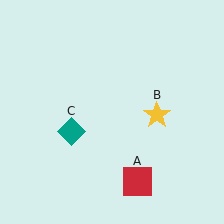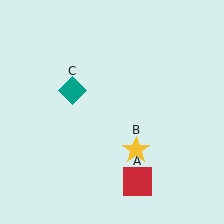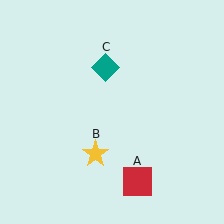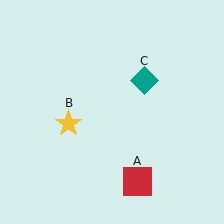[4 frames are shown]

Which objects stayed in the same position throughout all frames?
Red square (object A) remained stationary.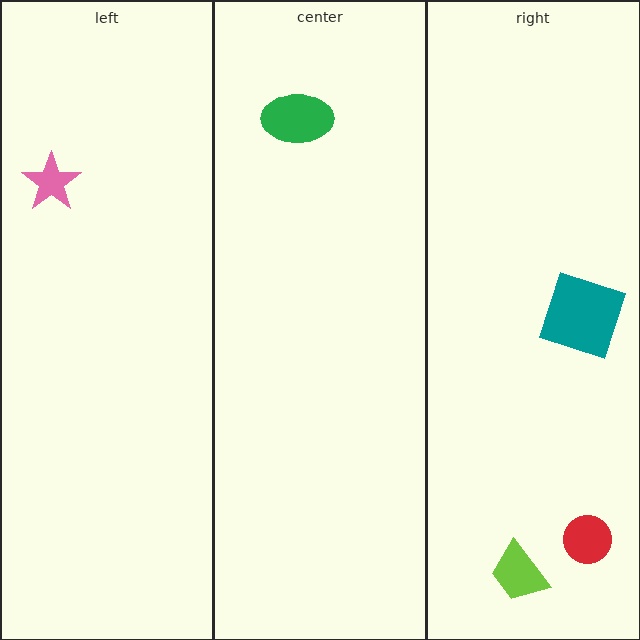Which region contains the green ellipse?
The center region.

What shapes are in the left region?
The pink star.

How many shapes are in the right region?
3.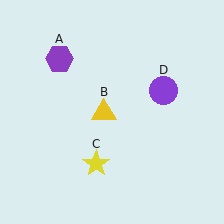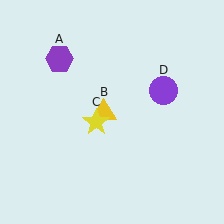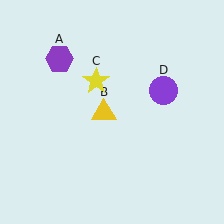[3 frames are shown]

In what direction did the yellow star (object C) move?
The yellow star (object C) moved up.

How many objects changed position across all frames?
1 object changed position: yellow star (object C).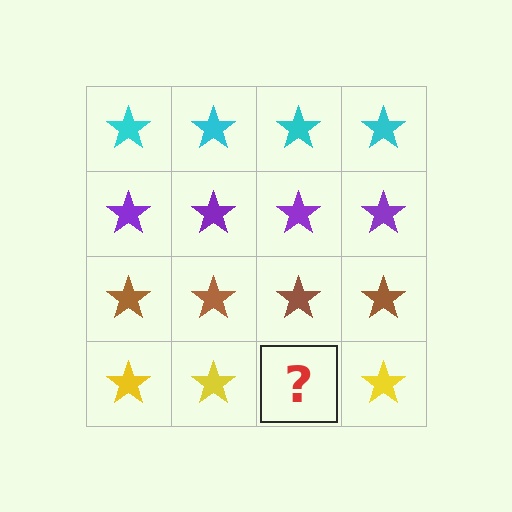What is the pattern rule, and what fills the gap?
The rule is that each row has a consistent color. The gap should be filled with a yellow star.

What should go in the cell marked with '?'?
The missing cell should contain a yellow star.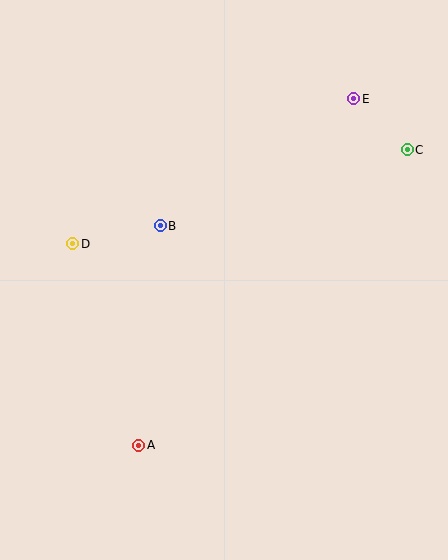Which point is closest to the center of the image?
Point B at (160, 226) is closest to the center.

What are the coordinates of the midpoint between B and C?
The midpoint between B and C is at (284, 188).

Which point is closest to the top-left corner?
Point D is closest to the top-left corner.